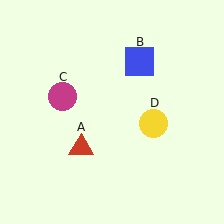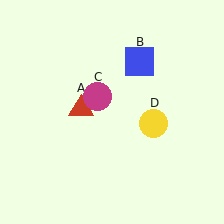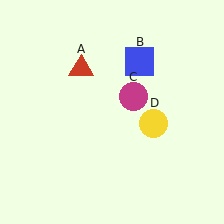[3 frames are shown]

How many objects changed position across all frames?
2 objects changed position: red triangle (object A), magenta circle (object C).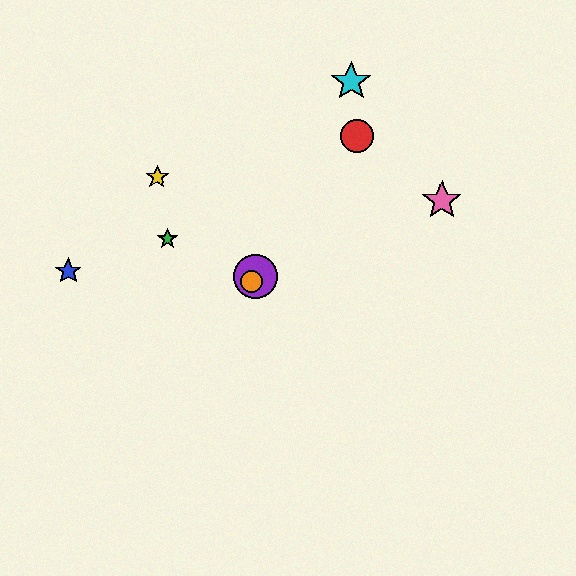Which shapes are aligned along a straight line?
The red circle, the purple circle, the orange circle are aligned along a straight line.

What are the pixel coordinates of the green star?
The green star is at (168, 240).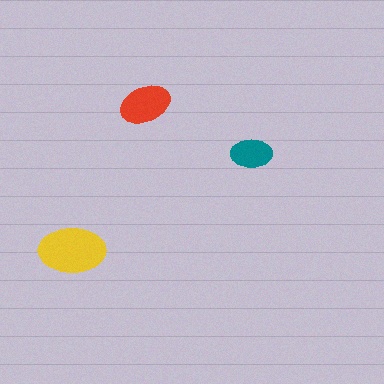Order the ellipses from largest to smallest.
the yellow one, the red one, the teal one.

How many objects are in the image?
There are 3 objects in the image.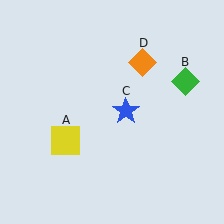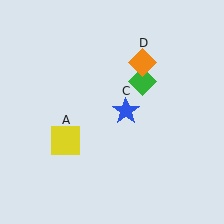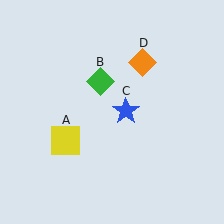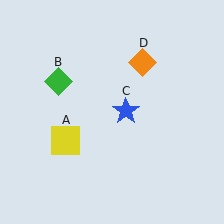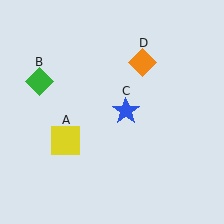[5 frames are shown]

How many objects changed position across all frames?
1 object changed position: green diamond (object B).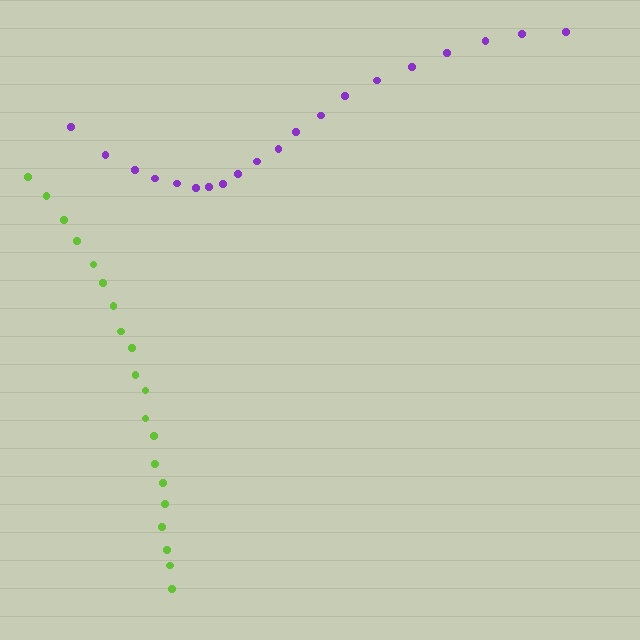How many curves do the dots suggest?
There are 2 distinct paths.